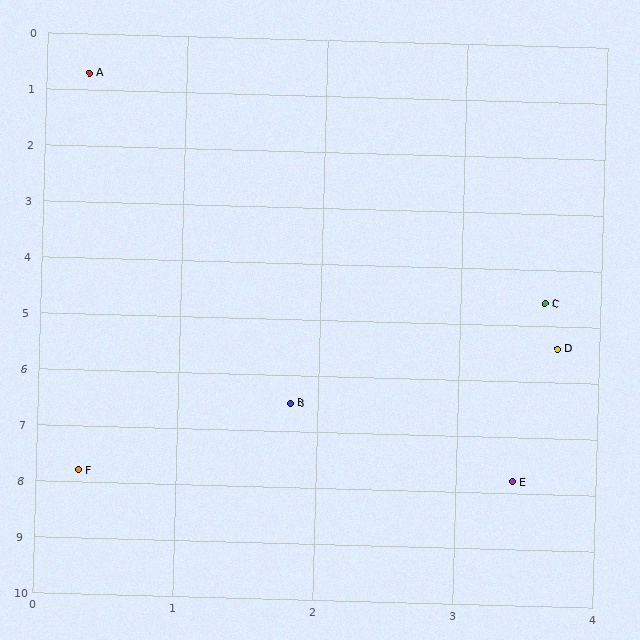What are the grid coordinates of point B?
Point B is at approximately (1.8, 6.5).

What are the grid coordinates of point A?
Point A is at approximately (0.3, 0.7).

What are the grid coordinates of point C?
Point C is at approximately (3.6, 4.6).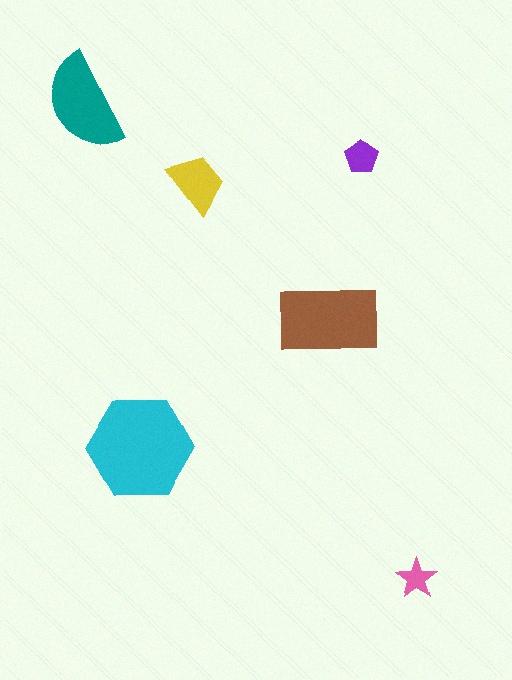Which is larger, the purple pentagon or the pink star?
The purple pentagon.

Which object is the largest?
The cyan hexagon.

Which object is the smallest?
The pink star.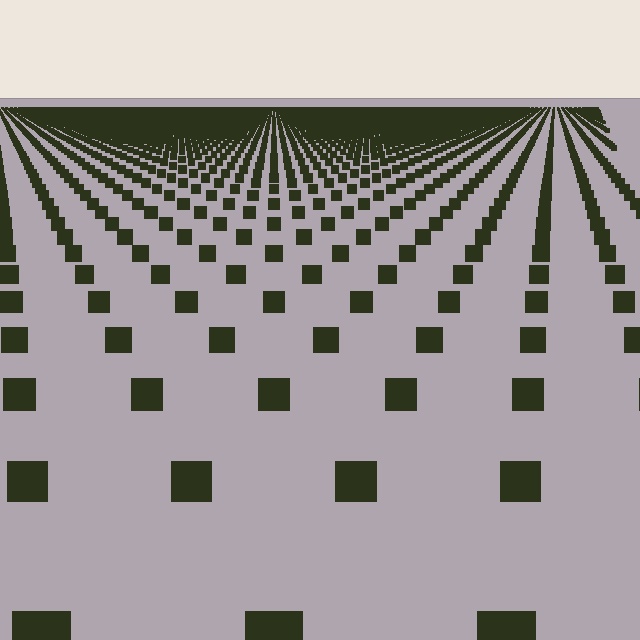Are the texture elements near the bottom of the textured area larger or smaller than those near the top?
Larger. Near the bottom, elements are closer to the viewer and appear at a bigger on-screen size.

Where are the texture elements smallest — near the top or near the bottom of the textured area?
Near the top.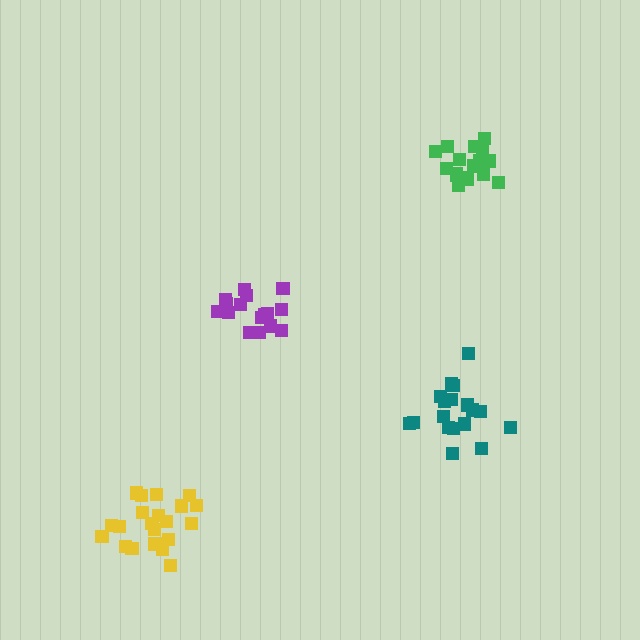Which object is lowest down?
The yellow cluster is bottommost.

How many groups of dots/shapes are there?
There are 4 groups.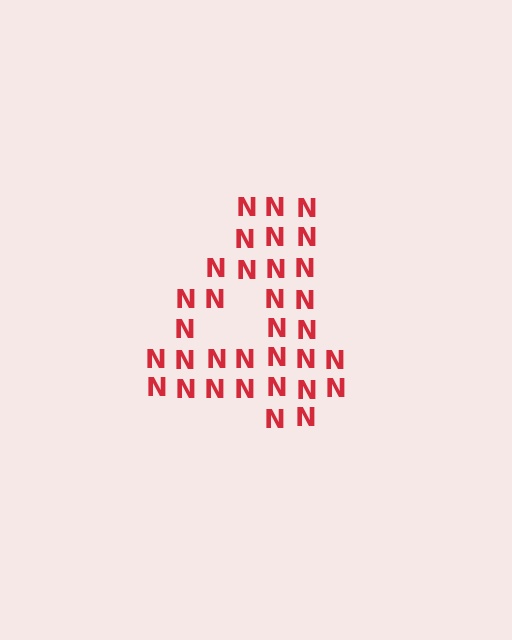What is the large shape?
The large shape is the digit 4.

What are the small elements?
The small elements are letter N's.